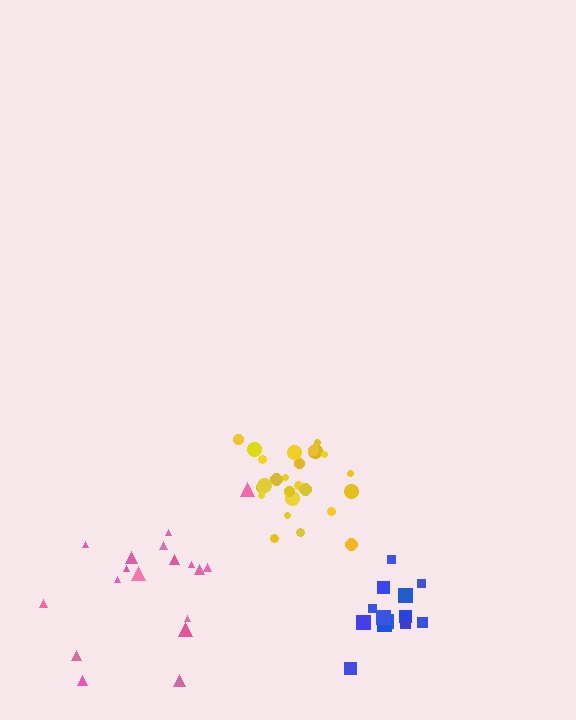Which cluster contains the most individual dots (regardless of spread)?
Yellow (26).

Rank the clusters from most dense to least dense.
yellow, blue, pink.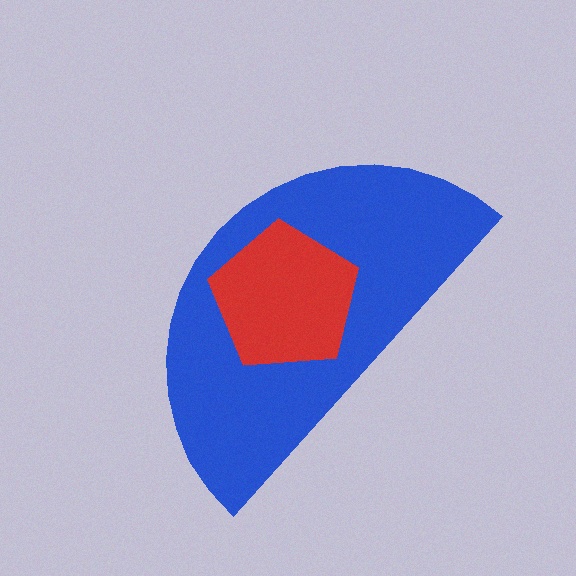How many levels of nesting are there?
2.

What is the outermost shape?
The blue semicircle.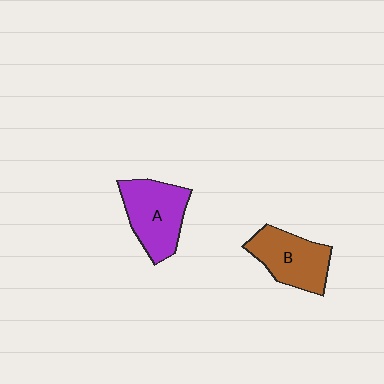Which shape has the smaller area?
Shape B (brown).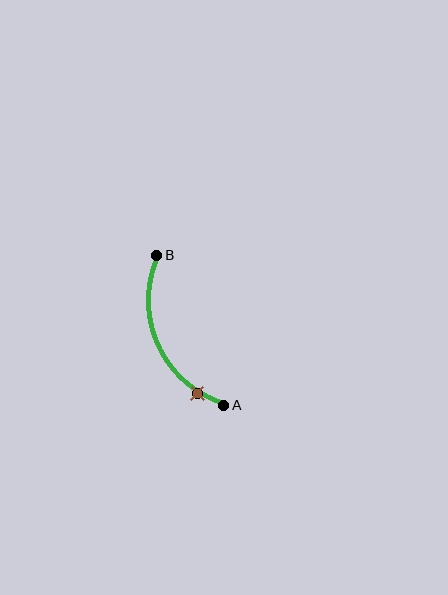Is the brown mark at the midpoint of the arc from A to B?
No. The brown mark lies on the arc but is closer to endpoint A. The arc midpoint would be at the point on the curve equidistant along the arc from both A and B.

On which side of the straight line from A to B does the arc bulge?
The arc bulges to the left of the straight line connecting A and B.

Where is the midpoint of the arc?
The arc midpoint is the point on the curve farthest from the straight line joining A and B. It sits to the left of that line.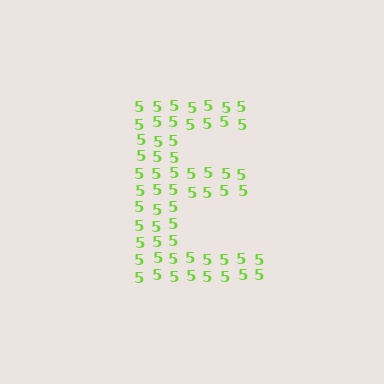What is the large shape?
The large shape is the letter E.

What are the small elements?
The small elements are digit 5's.